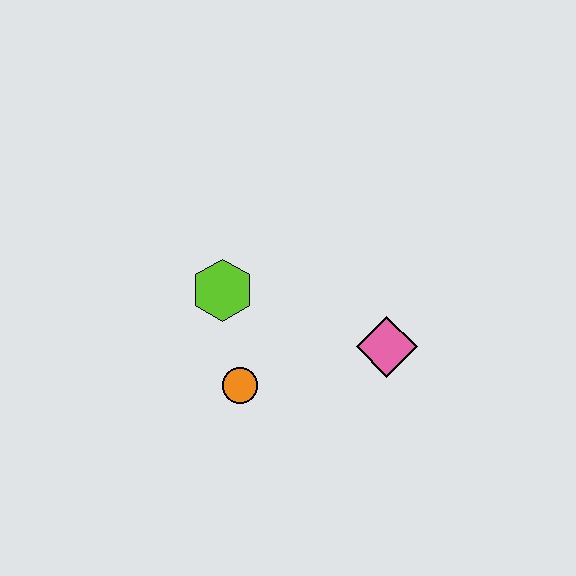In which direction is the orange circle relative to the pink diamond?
The orange circle is to the left of the pink diamond.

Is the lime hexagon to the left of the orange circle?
Yes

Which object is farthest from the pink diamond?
The lime hexagon is farthest from the pink diamond.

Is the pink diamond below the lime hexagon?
Yes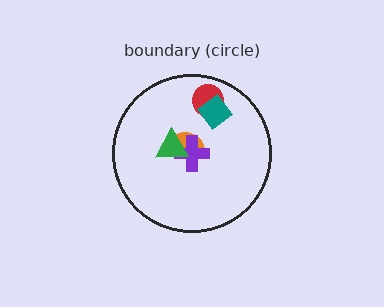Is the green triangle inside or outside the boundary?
Inside.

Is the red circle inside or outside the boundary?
Inside.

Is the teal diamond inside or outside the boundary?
Inside.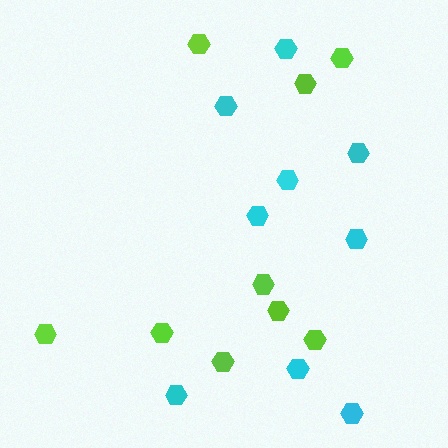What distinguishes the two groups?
There are 2 groups: one group of cyan hexagons (9) and one group of lime hexagons (9).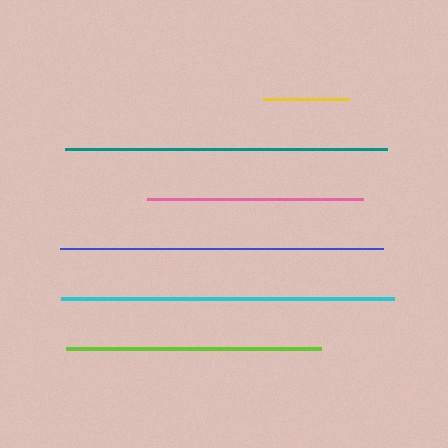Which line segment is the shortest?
The yellow line is the shortest at approximately 86 pixels.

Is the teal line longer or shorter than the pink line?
The teal line is longer than the pink line.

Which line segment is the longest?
The cyan line is the longest at approximately 333 pixels.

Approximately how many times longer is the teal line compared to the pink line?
The teal line is approximately 1.5 times the length of the pink line.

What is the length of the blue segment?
The blue segment is approximately 322 pixels long.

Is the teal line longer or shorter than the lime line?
The teal line is longer than the lime line.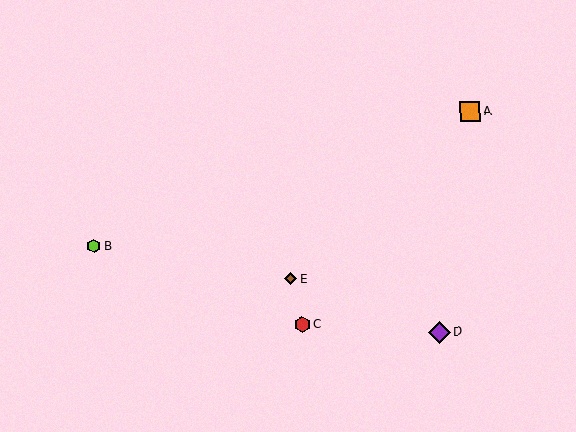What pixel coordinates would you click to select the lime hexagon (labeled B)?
Click at (94, 246) to select the lime hexagon B.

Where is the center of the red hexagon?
The center of the red hexagon is at (302, 324).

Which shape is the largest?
The purple diamond (labeled D) is the largest.